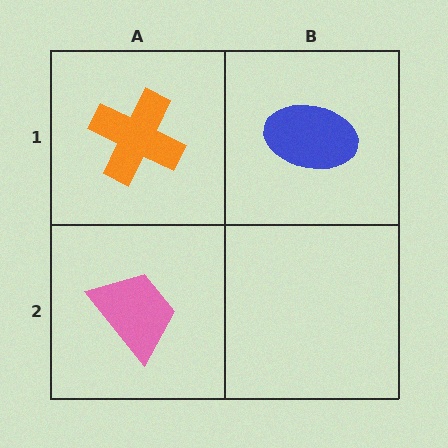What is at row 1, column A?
An orange cross.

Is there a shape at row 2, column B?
No, that cell is empty.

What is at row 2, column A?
A pink trapezoid.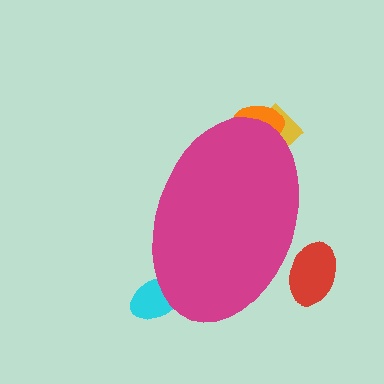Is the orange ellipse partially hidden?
Yes, the orange ellipse is partially hidden behind the magenta ellipse.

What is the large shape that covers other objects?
A magenta ellipse.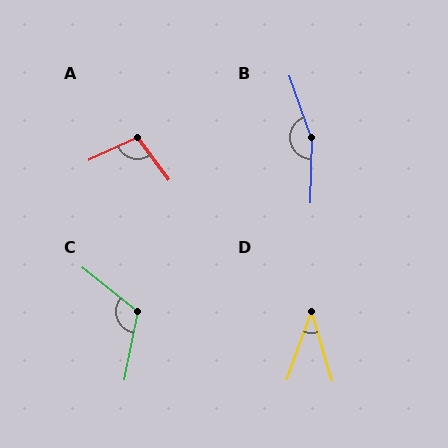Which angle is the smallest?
D, at approximately 37 degrees.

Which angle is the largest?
B, at approximately 159 degrees.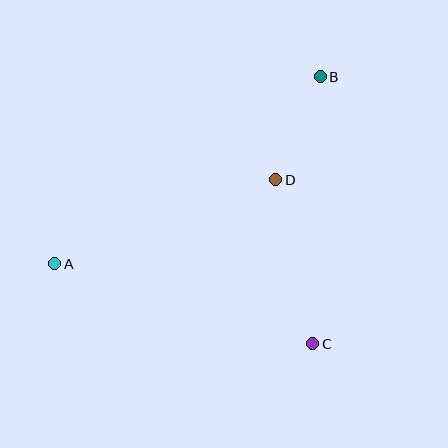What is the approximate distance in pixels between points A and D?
The distance between A and D is approximately 236 pixels.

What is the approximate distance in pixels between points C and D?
The distance between C and D is approximately 168 pixels.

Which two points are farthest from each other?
Points A and B are farthest from each other.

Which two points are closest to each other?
Points B and D are closest to each other.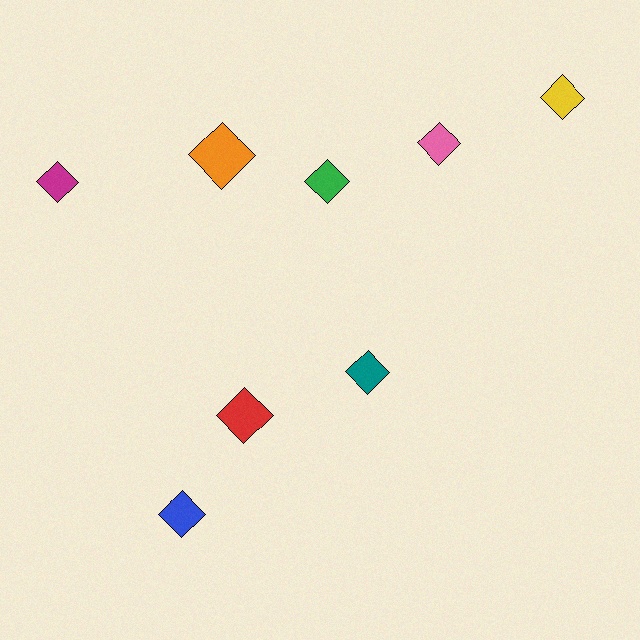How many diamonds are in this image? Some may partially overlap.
There are 8 diamonds.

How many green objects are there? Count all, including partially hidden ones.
There is 1 green object.